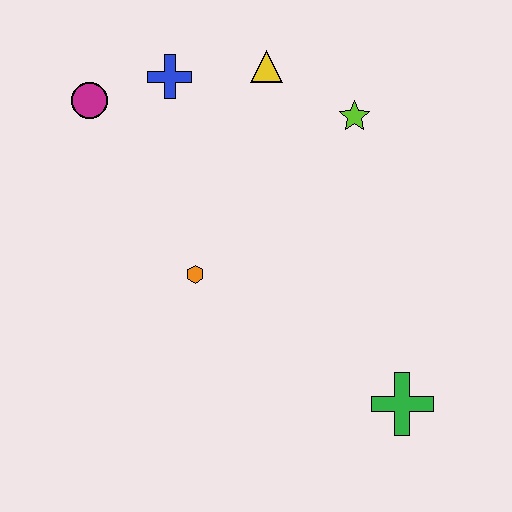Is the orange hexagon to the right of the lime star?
No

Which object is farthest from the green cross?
The magenta circle is farthest from the green cross.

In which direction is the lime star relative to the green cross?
The lime star is above the green cross.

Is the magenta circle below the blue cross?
Yes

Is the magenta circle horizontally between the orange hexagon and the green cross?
No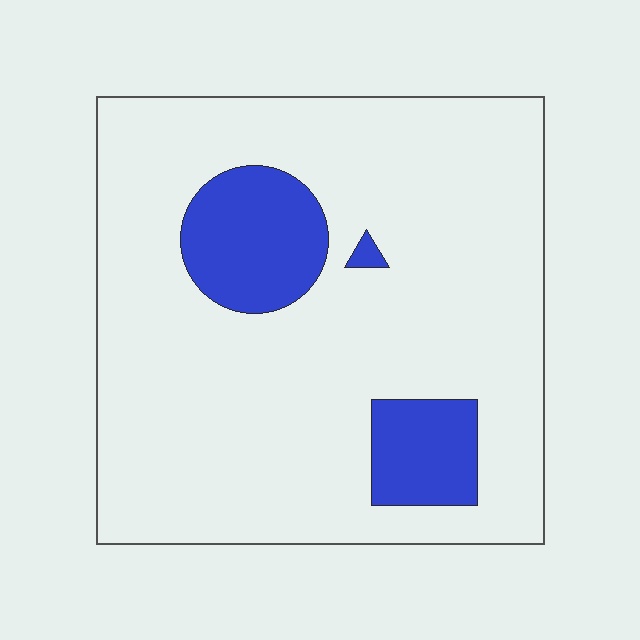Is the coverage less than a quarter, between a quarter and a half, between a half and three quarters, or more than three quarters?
Less than a quarter.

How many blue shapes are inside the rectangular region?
3.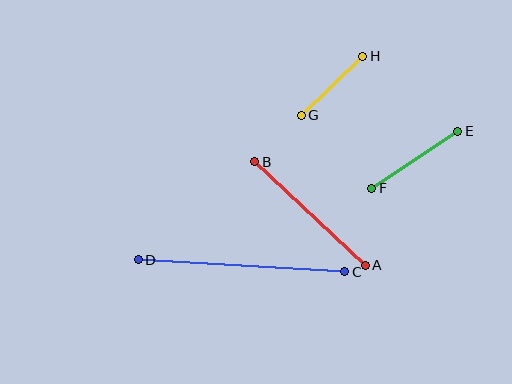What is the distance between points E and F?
The distance is approximately 103 pixels.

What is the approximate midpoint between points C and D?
The midpoint is at approximately (241, 266) pixels.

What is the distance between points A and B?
The distance is approximately 151 pixels.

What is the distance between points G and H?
The distance is approximately 85 pixels.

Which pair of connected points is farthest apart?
Points C and D are farthest apart.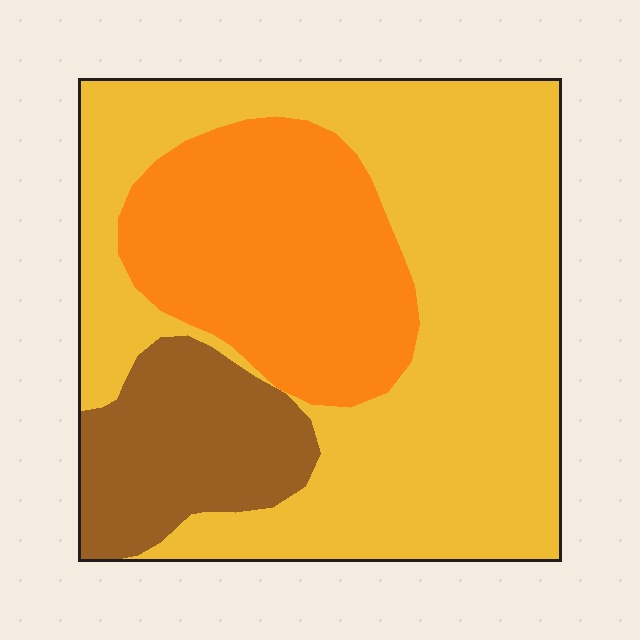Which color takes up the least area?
Brown, at roughly 15%.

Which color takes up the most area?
Yellow, at roughly 60%.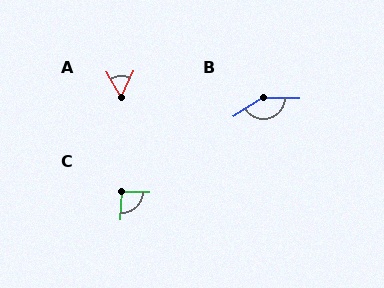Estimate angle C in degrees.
Approximately 92 degrees.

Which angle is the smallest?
A, at approximately 55 degrees.